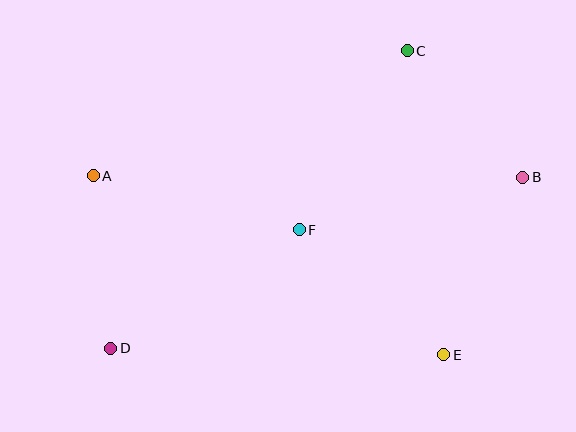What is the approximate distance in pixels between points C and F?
The distance between C and F is approximately 209 pixels.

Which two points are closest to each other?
Points B and C are closest to each other.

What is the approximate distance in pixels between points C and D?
The distance between C and D is approximately 420 pixels.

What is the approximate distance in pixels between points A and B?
The distance between A and B is approximately 429 pixels.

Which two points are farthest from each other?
Points B and D are farthest from each other.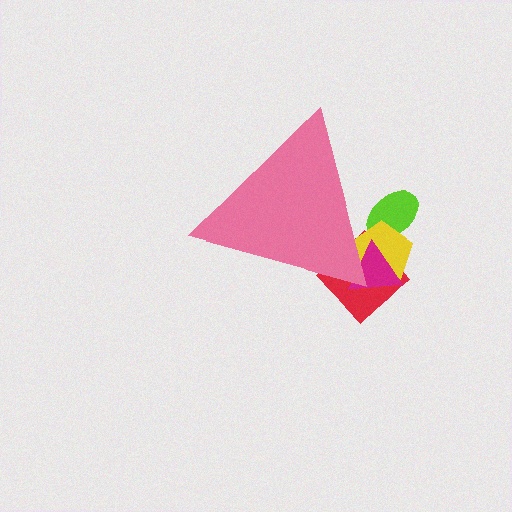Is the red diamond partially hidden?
Yes, the red diamond is partially hidden behind the pink triangle.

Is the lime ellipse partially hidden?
Yes, the lime ellipse is partially hidden behind the pink triangle.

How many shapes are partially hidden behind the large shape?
4 shapes are partially hidden.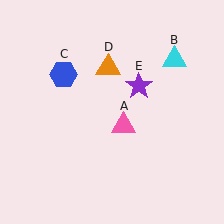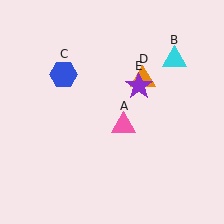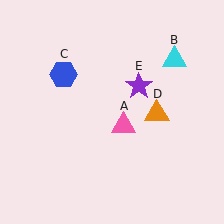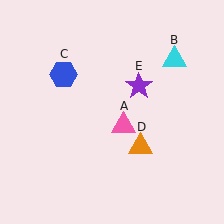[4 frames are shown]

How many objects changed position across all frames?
1 object changed position: orange triangle (object D).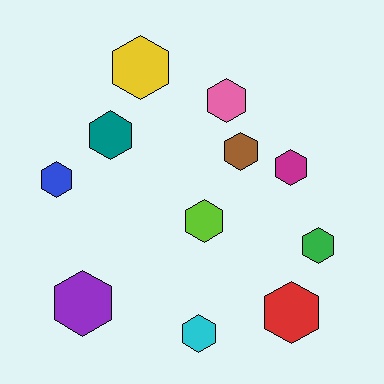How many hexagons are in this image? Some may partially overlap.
There are 11 hexagons.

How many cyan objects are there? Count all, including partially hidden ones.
There is 1 cyan object.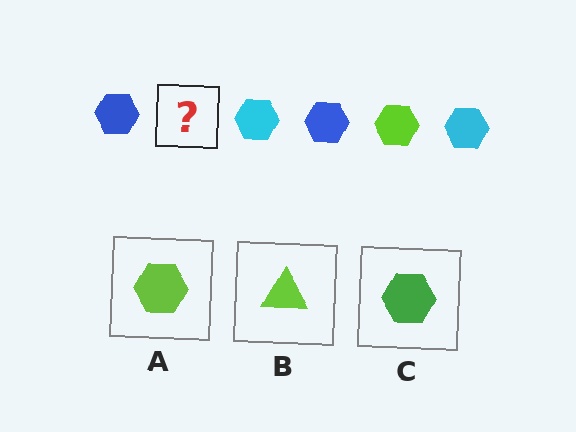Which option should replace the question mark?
Option A.